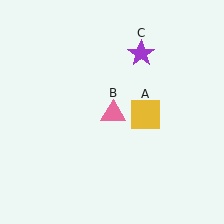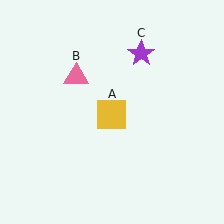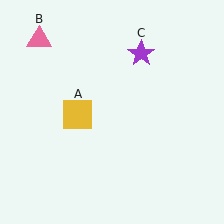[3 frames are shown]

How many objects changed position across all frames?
2 objects changed position: yellow square (object A), pink triangle (object B).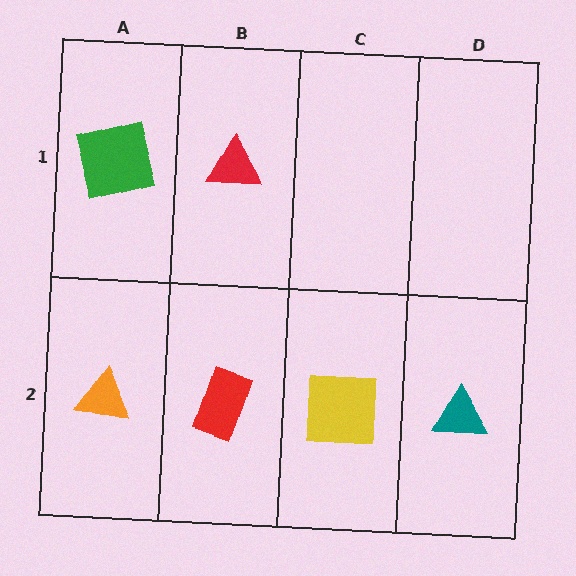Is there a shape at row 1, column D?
No, that cell is empty.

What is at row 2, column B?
A red rectangle.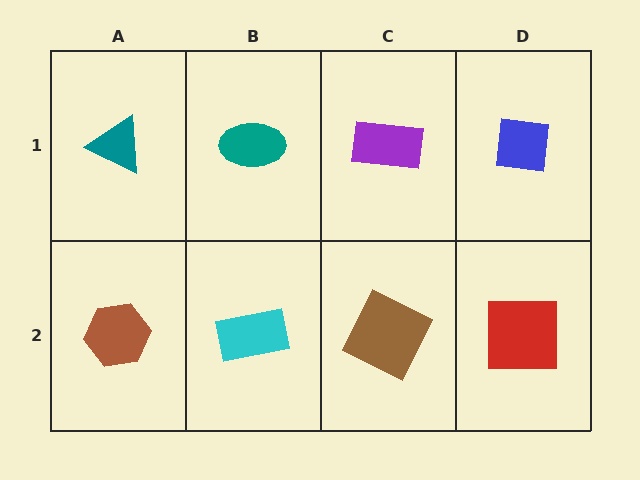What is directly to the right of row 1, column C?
A blue square.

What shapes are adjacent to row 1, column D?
A red square (row 2, column D), a purple rectangle (row 1, column C).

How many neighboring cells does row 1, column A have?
2.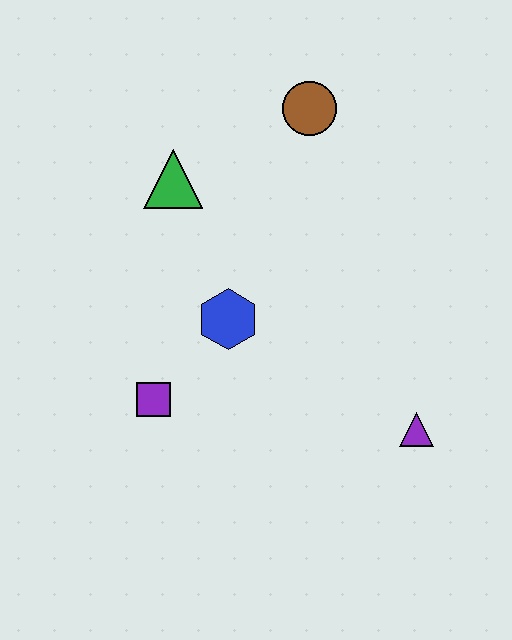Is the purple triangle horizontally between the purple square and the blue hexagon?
No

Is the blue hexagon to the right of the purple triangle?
No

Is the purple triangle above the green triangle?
No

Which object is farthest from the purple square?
The brown circle is farthest from the purple square.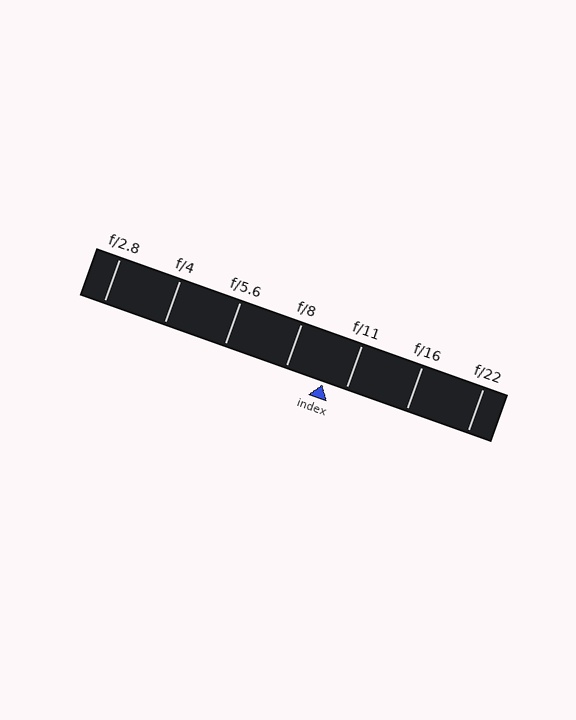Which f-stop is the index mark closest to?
The index mark is closest to f/11.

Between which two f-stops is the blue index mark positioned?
The index mark is between f/8 and f/11.